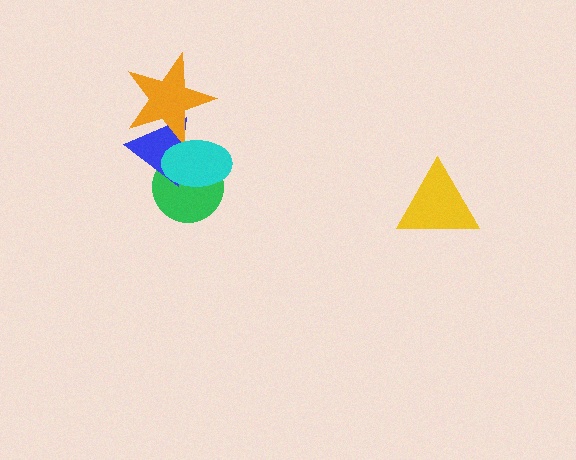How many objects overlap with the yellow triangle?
0 objects overlap with the yellow triangle.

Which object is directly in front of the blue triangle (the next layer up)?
The orange star is directly in front of the blue triangle.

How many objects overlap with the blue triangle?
3 objects overlap with the blue triangle.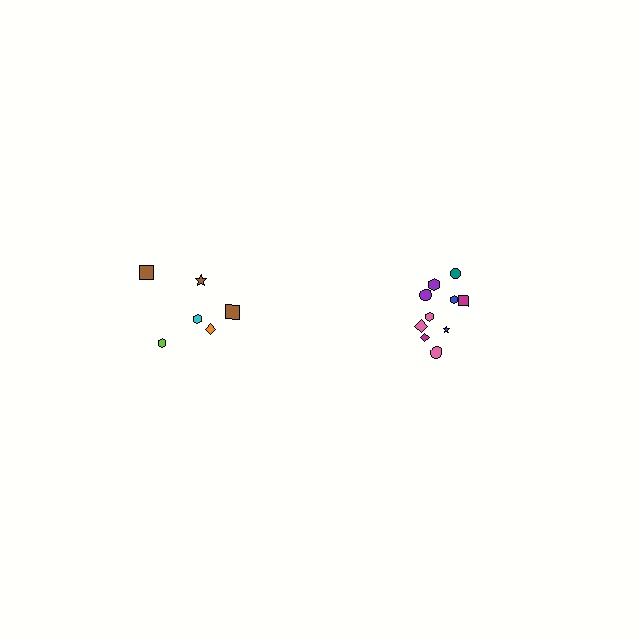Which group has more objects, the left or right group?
The right group.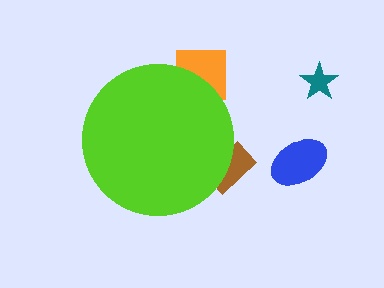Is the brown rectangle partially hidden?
Yes, the brown rectangle is partially hidden behind the lime circle.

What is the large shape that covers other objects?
A lime circle.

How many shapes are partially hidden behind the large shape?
2 shapes are partially hidden.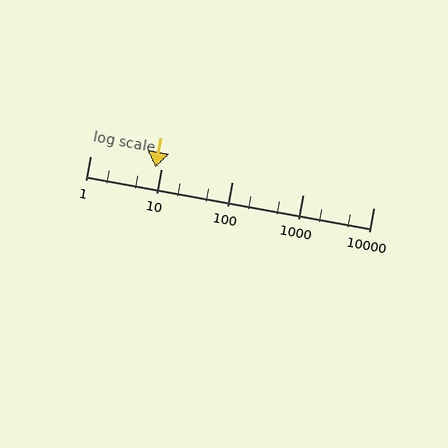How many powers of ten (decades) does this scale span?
The scale spans 4 decades, from 1 to 10000.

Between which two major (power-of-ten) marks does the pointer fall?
The pointer is between 1 and 10.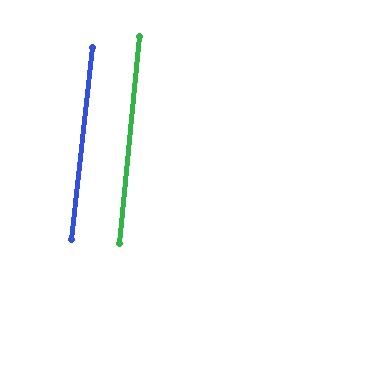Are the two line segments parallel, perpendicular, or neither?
Parallel — their directions differ by only 0.5°.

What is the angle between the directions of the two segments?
Approximately 0 degrees.